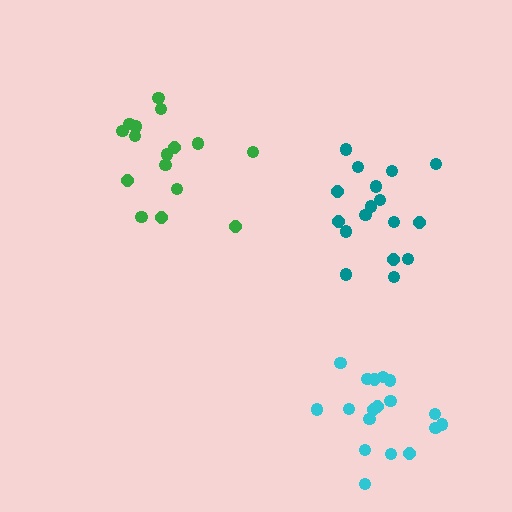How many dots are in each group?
Group 1: 18 dots, Group 2: 17 dots, Group 3: 16 dots (51 total).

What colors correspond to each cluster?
The clusters are colored: cyan, teal, green.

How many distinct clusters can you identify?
There are 3 distinct clusters.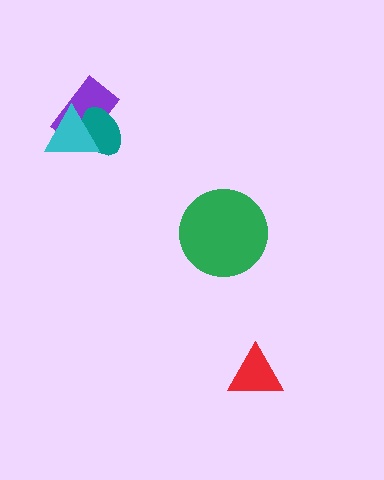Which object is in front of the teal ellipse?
The cyan triangle is in front of the teal ellipse.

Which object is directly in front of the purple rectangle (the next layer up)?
The teal ellipse is directly in front of the purple rectangle.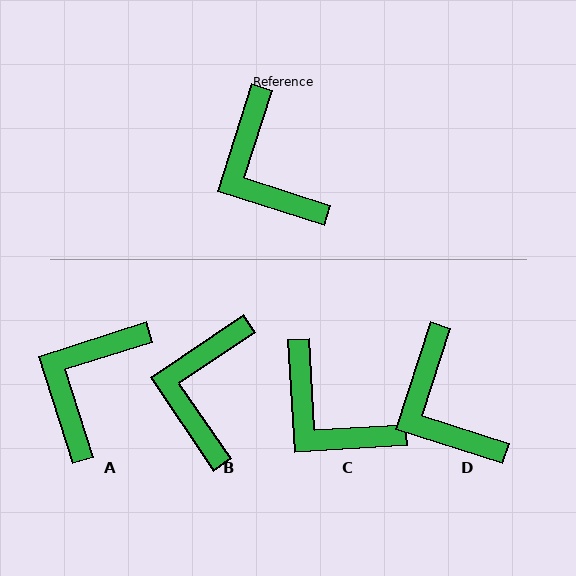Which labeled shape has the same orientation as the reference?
D.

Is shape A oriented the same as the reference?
No, it is off by about 55 degrees.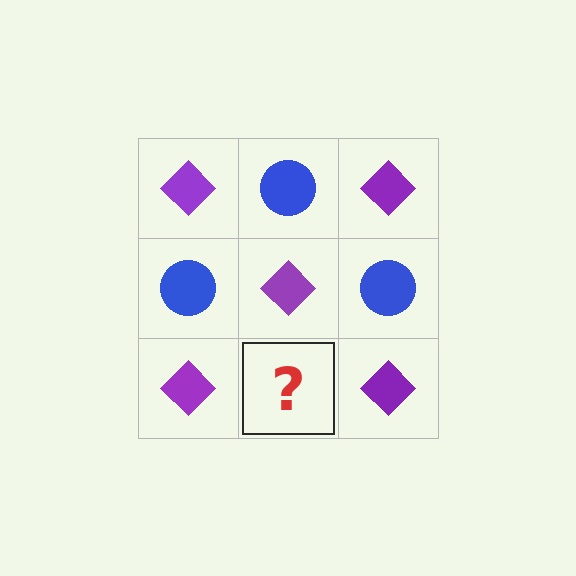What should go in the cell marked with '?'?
The missing cell should contain a blue circle.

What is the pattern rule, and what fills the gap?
The rule is that it alternates purple diamond and blue circle in a checkerboard pattern. The gap should be filled with a blue circle.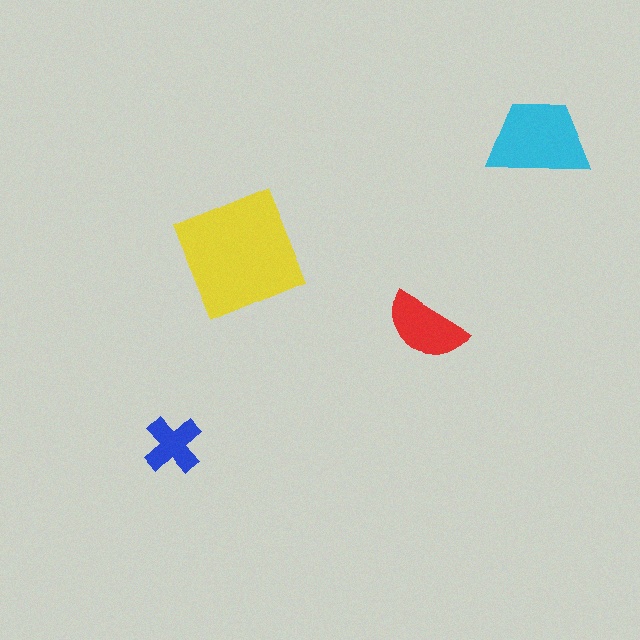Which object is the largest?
The yellow square.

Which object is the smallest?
The blue cross.